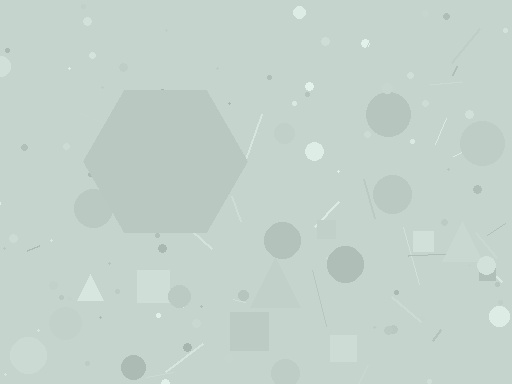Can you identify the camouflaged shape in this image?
The camouflaged shape is a hexagon.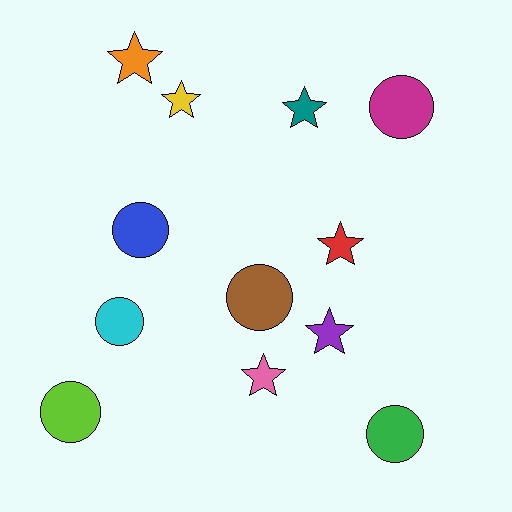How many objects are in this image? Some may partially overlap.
There are 12 objects.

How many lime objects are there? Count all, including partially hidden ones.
There is 1 lime object.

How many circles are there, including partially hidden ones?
There are 6 circles.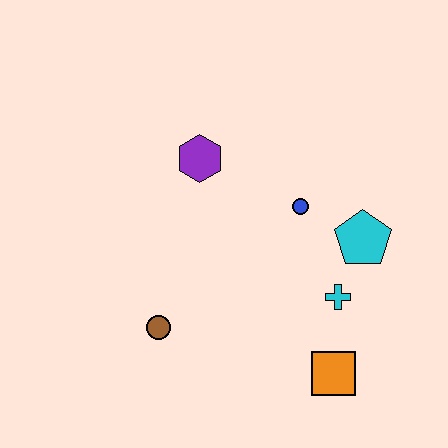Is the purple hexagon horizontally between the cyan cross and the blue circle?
No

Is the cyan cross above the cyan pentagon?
No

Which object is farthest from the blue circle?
The brown circle is farthest from the blue circle.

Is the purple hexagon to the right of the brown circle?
Yes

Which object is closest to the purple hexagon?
The blue circle is closest to the purple hexagon.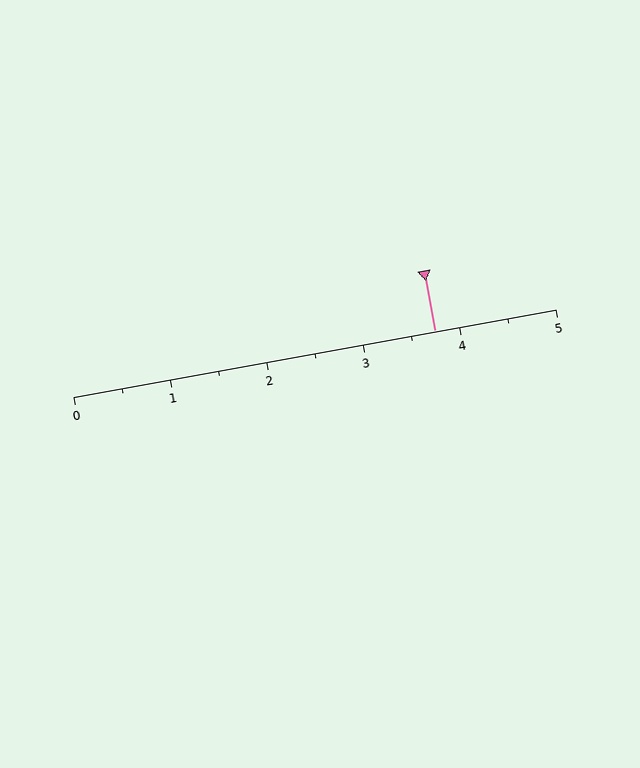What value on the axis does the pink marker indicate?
The marker indicates approximately 3.8.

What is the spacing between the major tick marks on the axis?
The major ticks are spaced 1 apart.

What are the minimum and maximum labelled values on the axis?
The axis runs from 0 to 5.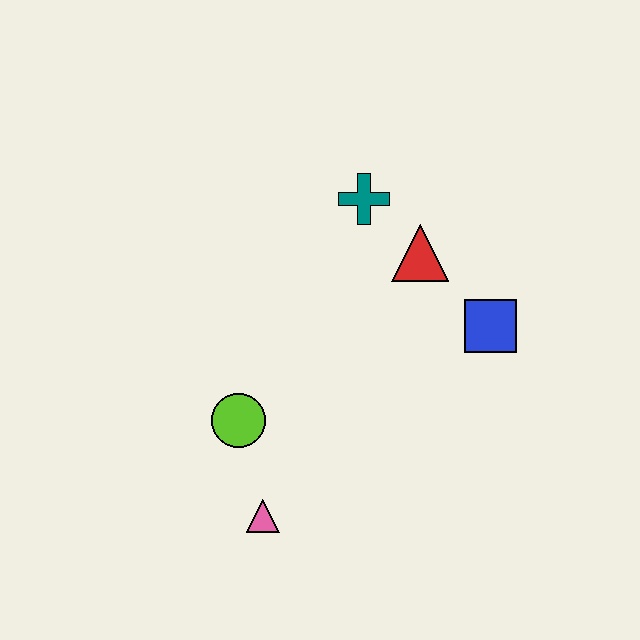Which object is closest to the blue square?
The red triangle is closest to the blue square.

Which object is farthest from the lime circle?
The blue square is farthest from the lime circle.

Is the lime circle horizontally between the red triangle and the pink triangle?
No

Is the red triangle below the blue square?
No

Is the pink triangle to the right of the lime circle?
Yes